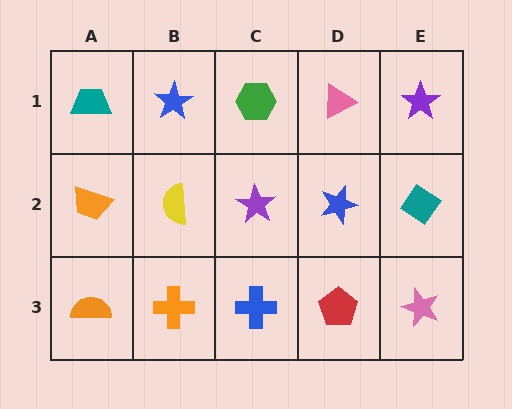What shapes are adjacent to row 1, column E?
A teal diamond (row 2, column E), a pink triangle (row 1, column D).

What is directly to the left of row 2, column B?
An orange trapezoid.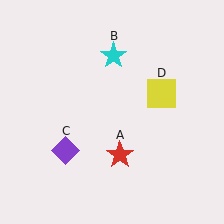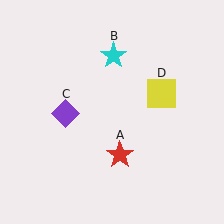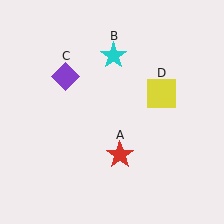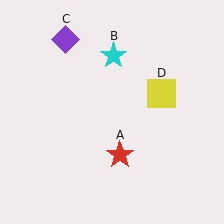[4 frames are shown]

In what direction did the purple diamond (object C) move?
The purple diamond (object C) moved up.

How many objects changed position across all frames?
1 object changed position: purple diamond (object C).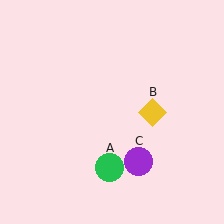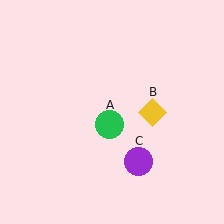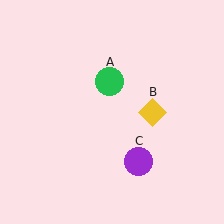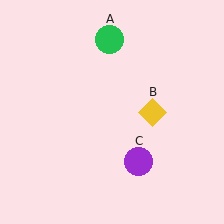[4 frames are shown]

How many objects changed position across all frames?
1 object changed position: green circle (object A).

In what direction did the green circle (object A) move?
The green circle (object A) moved up.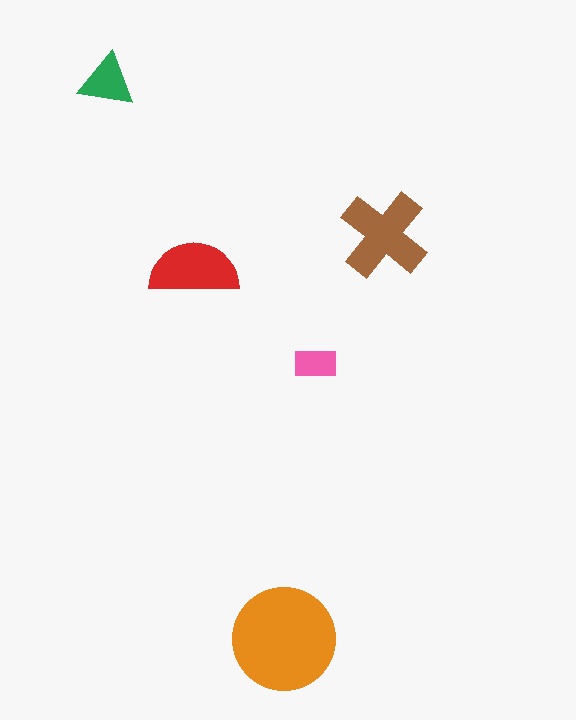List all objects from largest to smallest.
The orange circle, the brown cross, the red semicircle, the green triangle, the pink rectangle.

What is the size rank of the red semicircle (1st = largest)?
3rd.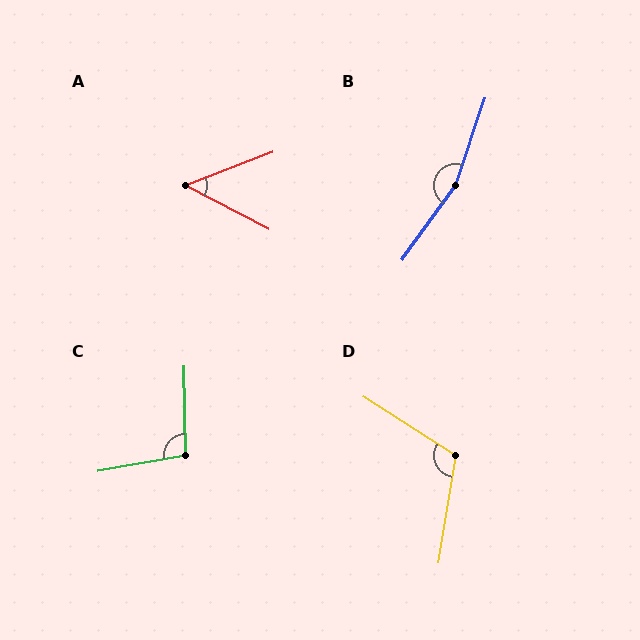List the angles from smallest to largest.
A (48°), C (99°), D (114°), B (163°).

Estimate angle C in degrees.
Approximately 99 degrees.